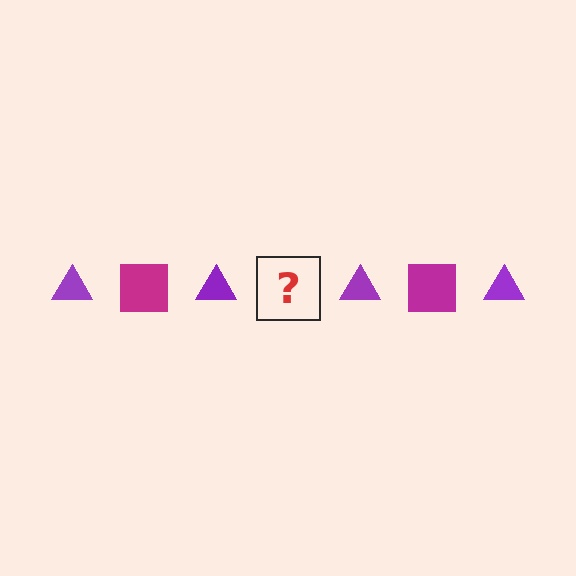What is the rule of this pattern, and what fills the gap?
The rule is that the pattern alternates between purple triangle and magenta square. The gap should be filled with a magenta square.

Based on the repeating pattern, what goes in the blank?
The blank should be a magenta square.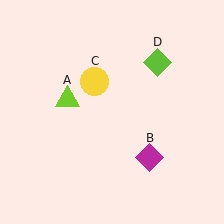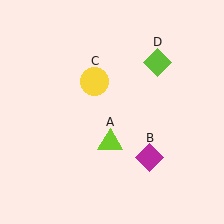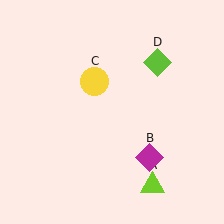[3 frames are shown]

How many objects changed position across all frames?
1 object changed position: lime triangle (object A).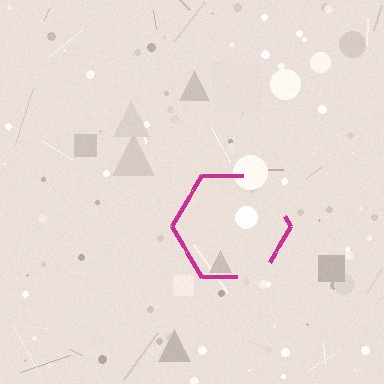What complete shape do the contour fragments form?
The contour fragments form a hexagon.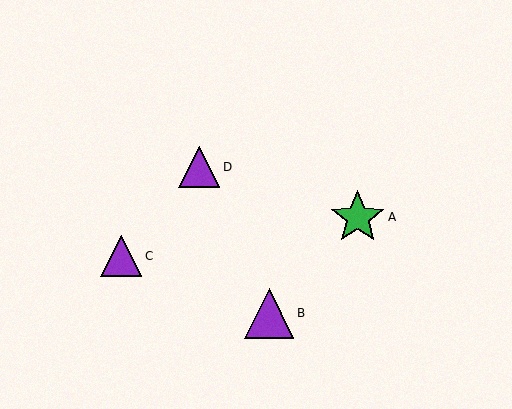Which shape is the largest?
The green star (labeled A) is the largest.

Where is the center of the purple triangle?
The center of the purple triangle is at (269, 313).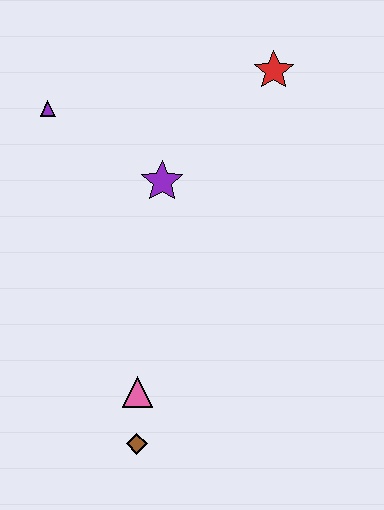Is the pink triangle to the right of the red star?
No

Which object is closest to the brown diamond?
The pink triangle is closest to the brown diamond.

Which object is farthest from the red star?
The brown diamond is farthest from the red star.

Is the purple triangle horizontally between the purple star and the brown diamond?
No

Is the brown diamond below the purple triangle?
Yes